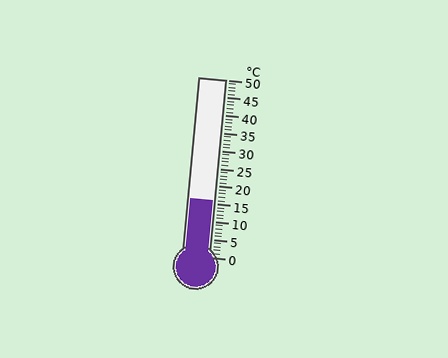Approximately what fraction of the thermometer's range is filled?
The thermometer is filled to approximately 30% of its range.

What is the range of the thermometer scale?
The thermometer scale ranges from 0°C to 50°C.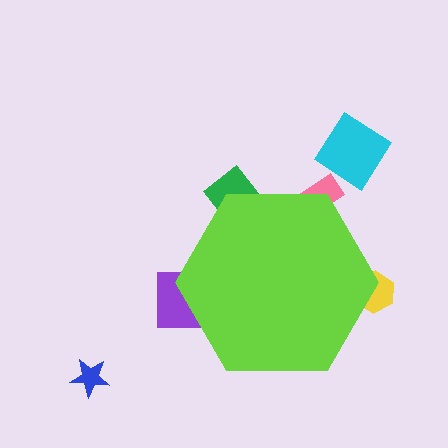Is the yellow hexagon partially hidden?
Yes, the yellow hexagon is partially hidden behind the lime hexagon.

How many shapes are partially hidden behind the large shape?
4 shapes are partially hidden.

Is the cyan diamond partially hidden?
No, the cyan diamond is fully visible.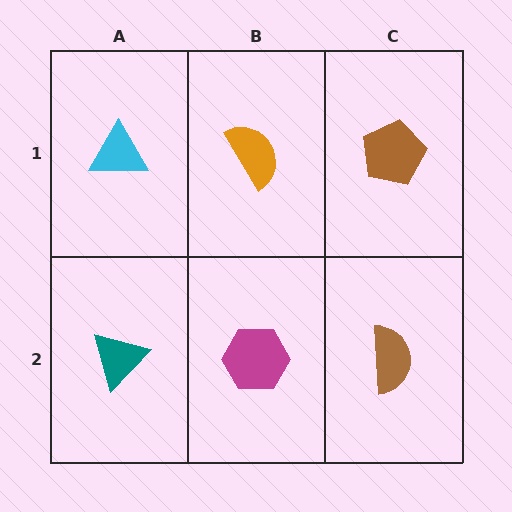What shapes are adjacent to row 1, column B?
A magenta hexagon (row 2, column B), a cyan triangle (row 1, column A), a brown pentagon (row 1, column C).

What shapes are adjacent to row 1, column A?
A teal triangle (row 2, column A), an orange semicircle (row 1, column B).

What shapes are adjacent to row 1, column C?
A brown semicircle (row 2, column C), an orange semicircle (row 1, column B).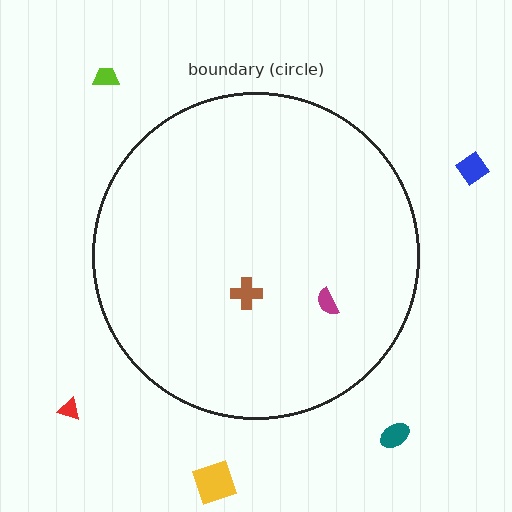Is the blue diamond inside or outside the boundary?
Outside.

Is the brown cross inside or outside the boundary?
Inside.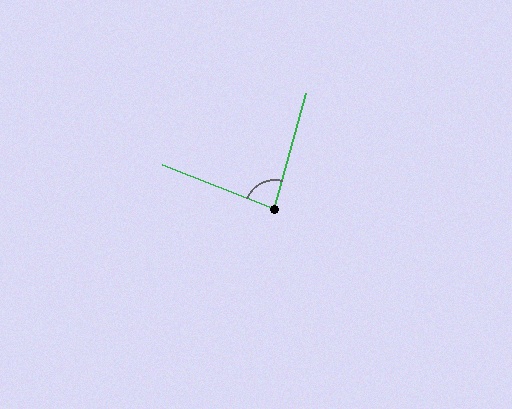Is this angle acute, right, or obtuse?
It is acute.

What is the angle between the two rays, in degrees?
Approximately 84 degrees.